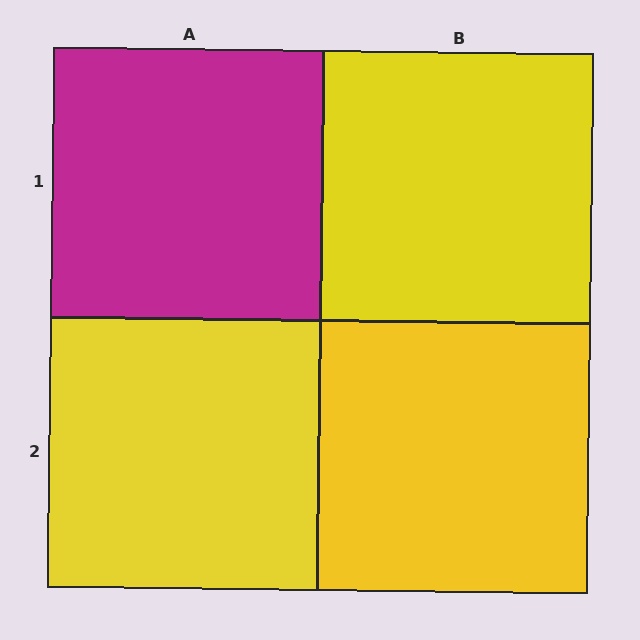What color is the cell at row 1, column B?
Yellow.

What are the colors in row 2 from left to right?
Yellow, yellow.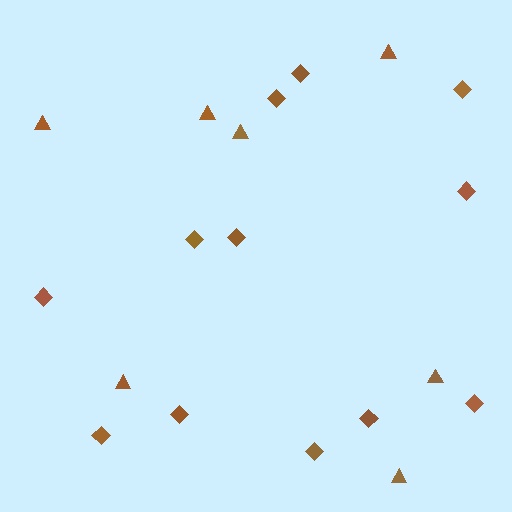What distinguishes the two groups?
There are 2 groups: one group of diamonds (12) and one group of triangles (7).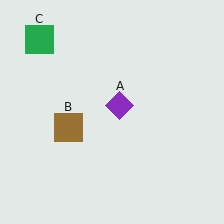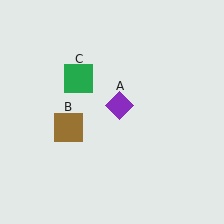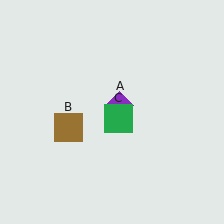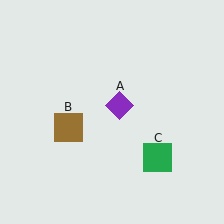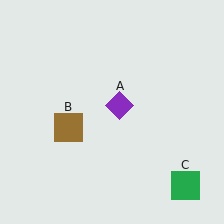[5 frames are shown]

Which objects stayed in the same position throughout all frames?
Purple diamond (object A) and brown square (object B) remained stationary.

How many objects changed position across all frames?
1 object changed position: green square (object C).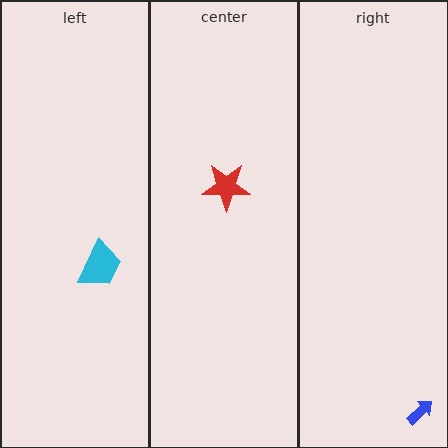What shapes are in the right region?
The blue arrow.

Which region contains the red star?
The center region.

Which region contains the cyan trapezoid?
The left region.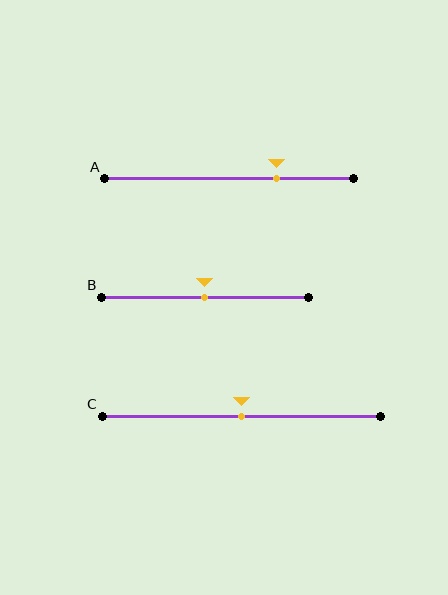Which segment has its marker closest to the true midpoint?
Segment B has its marker closest to the true midpoint.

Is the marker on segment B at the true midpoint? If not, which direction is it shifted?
Yes, the marker on segment B is at the true midpoint.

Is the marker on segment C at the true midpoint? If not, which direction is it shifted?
Yes, the marker on segment C is at the true midpoint.